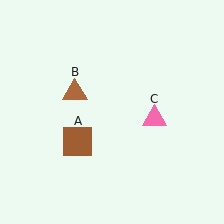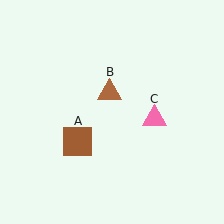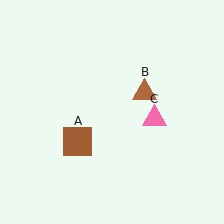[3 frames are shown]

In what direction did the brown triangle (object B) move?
The brown triangle (object B) moved right.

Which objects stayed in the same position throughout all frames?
Brown square (object A) and pink triangle (object C) remained stationary.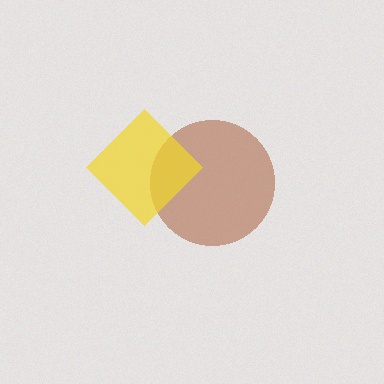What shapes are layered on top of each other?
The layered shapes are: a brown circle, a yellow diamond.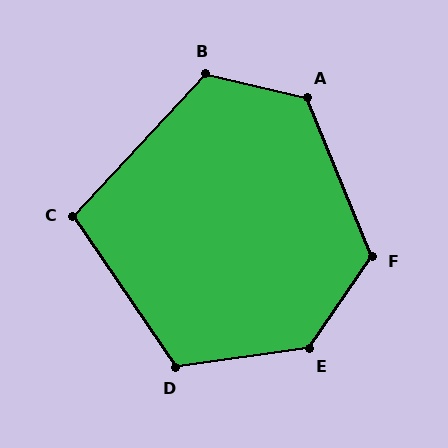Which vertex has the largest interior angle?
E, at approximately 132 degrees.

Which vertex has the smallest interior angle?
C, at approximately 103 degrees.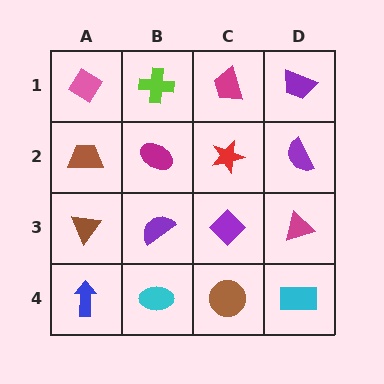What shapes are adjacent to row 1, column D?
A purple semicircle (row 2, column D), a magenta trapezoid (row 1, column C).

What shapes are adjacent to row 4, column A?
A brown triangle (row 3, column A), a cyan ellipse (row 4, column B).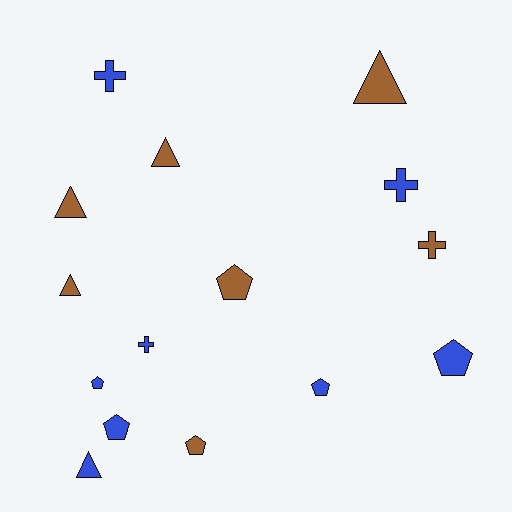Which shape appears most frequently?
Pentagon, with 6 objects.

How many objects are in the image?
There are 15 objects.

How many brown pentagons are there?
There are 2 brown pentagons.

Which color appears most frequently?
Blue, with 8 objects.